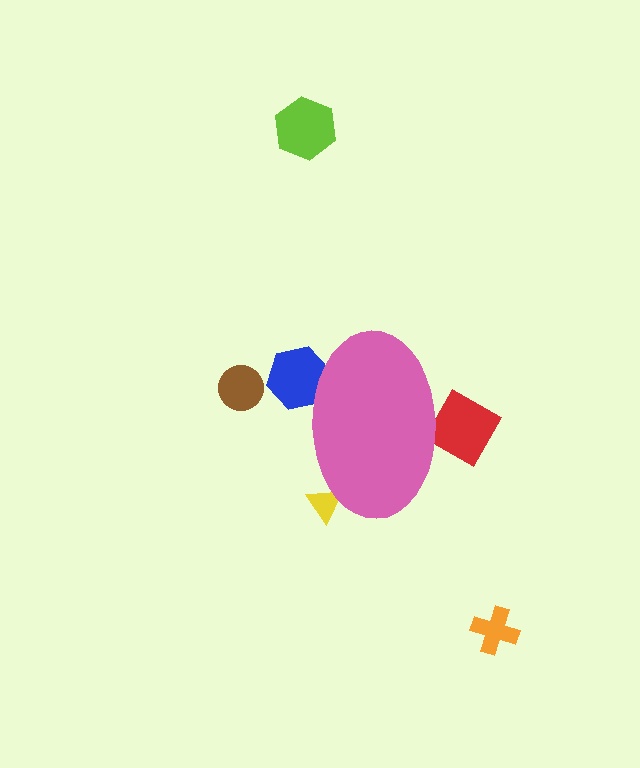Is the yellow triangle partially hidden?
Yes, the yellow triangle is partially hidden behind the pink ellipse.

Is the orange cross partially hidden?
No, the orange cross is fully visible.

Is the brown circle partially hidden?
No, the brown circle is fully visible.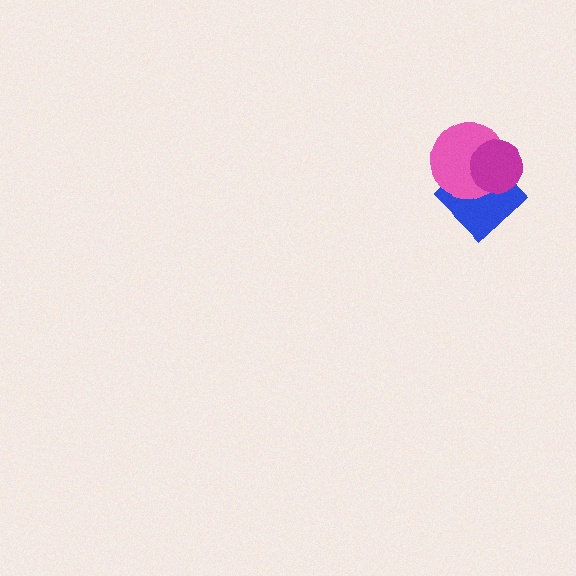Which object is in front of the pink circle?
The magenta circle is in front of the pink circle.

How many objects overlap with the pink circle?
2 objects overlap with the pink circle.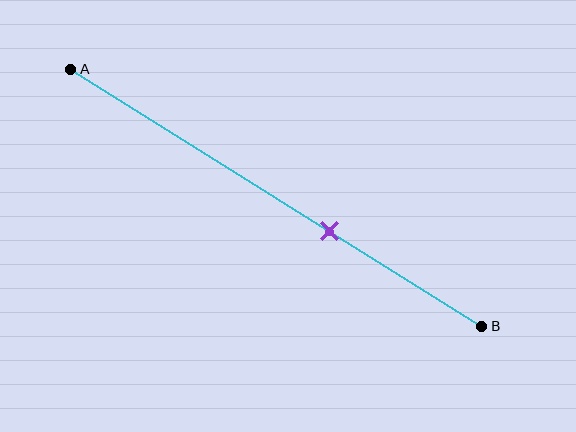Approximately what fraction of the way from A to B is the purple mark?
The purple mark is approximately 65% of the way from A to B.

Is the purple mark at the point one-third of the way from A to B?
No, the mark is at about 65% from A, not at the 33% one-third point.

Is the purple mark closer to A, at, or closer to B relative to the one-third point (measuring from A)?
The purple mark is closer to point B than the one-third point of segment AB.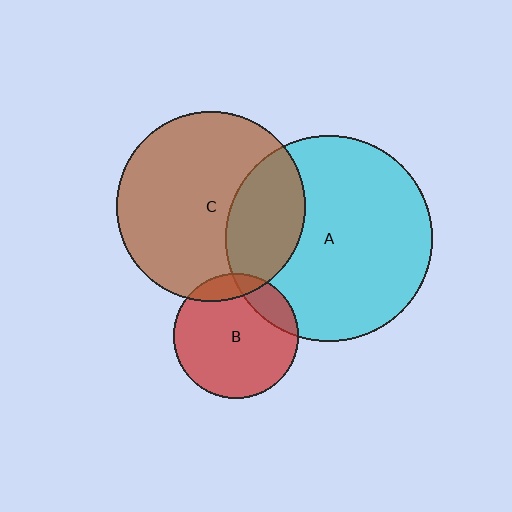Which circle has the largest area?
Circle A (cyan).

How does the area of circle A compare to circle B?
Approximately 2.7 times.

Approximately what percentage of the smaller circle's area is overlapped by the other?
Approximately 15%.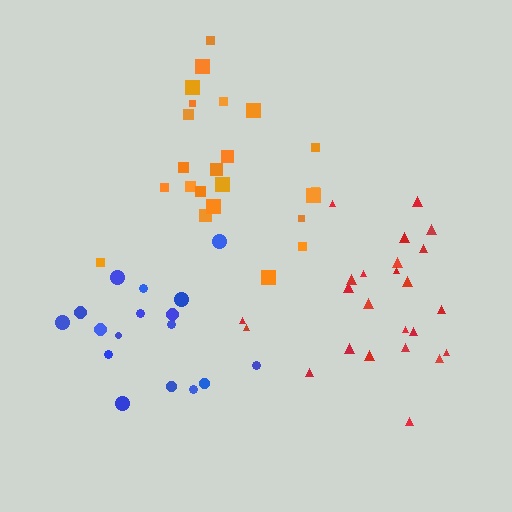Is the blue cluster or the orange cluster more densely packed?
Orange.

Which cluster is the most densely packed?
Orange.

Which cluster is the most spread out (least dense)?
Red.